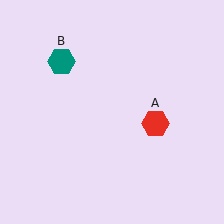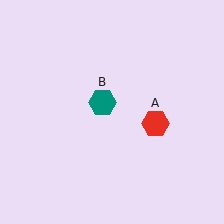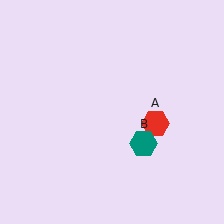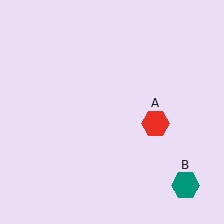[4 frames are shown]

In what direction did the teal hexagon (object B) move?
The teal hexagon (object B) moved down and to the right.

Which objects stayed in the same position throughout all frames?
Red hexagon (object A) remained stationary.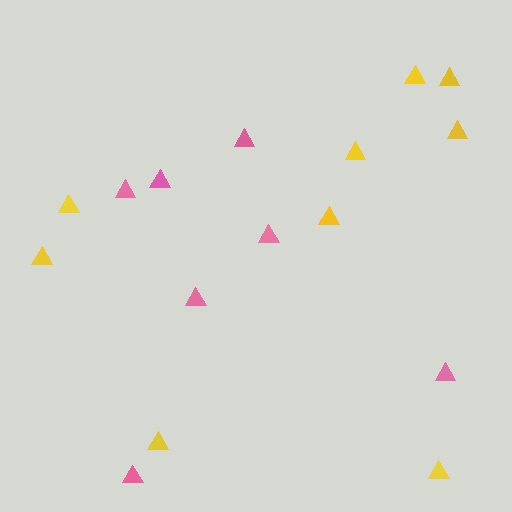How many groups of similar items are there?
There are 2 groups: one group of yellow triangles (9) and one group of pink triangles (7).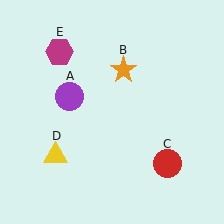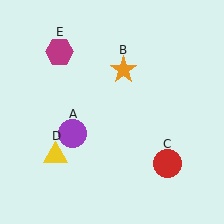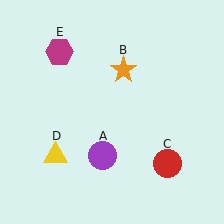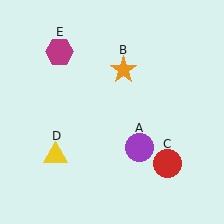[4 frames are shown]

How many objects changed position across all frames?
1 object changed position: purple circle (object A).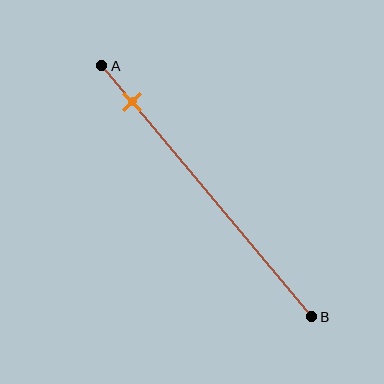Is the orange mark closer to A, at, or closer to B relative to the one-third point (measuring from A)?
The orange mark is closer to point A than the one-third point of segment AB.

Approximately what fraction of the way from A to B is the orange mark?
The orange mark is approximately 15% of the way from A to B.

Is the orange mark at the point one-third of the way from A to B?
No, the mark is at about 15% from A, not at the 33% one-third point.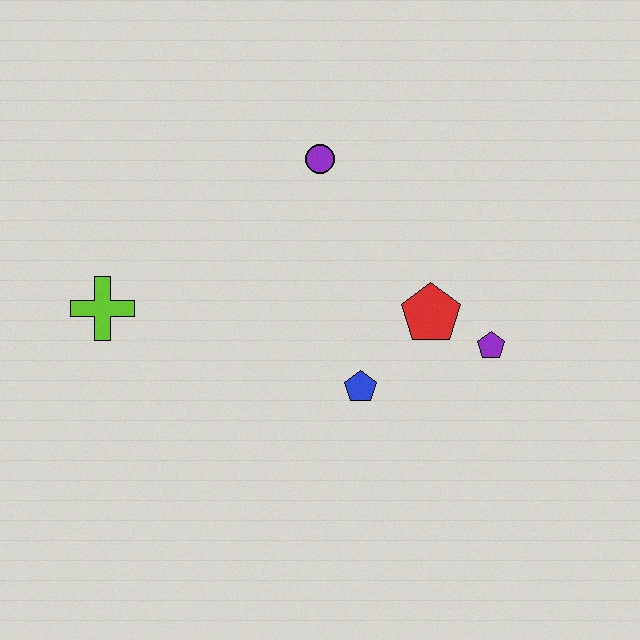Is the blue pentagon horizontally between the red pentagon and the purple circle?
Yes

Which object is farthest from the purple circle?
The lime cross is farthest from the purple circle.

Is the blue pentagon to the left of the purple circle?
No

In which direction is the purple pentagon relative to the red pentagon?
The purple pentagon is to the right of the red pentagon.